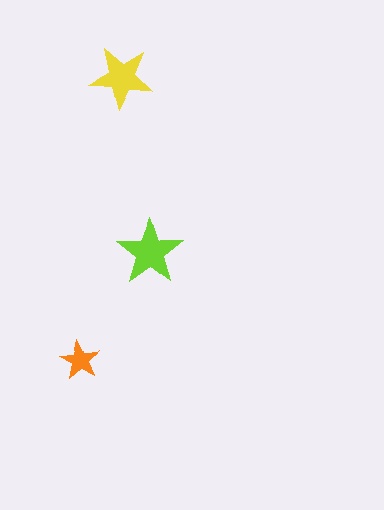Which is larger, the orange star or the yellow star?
The yellow one.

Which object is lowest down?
The orange star is bottommost.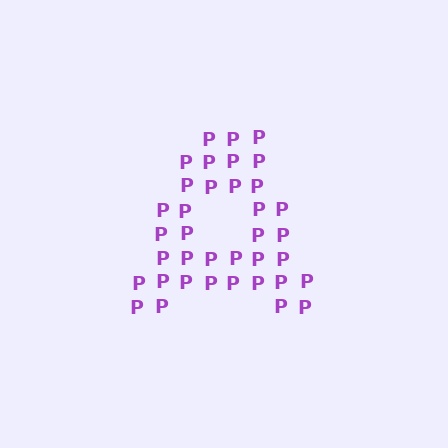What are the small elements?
The small elements are letter P's.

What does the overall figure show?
The overall figure shows the letter A.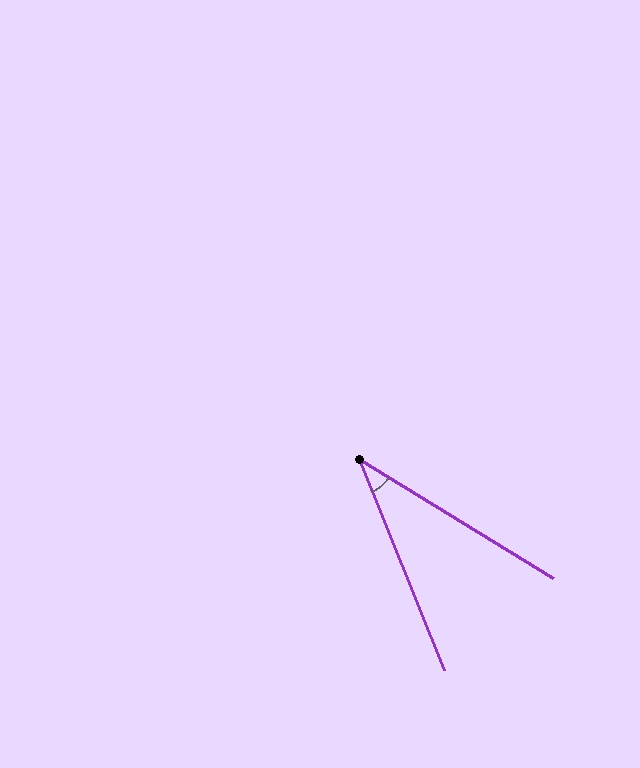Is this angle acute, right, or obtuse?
It is acute.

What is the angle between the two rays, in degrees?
Approximately 37 degrees.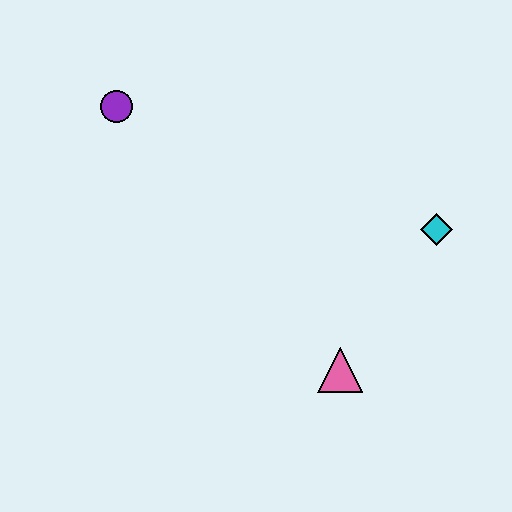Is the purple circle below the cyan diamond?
No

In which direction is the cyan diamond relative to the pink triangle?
The cyan diamond is above the pink triangle.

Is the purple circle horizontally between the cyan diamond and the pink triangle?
No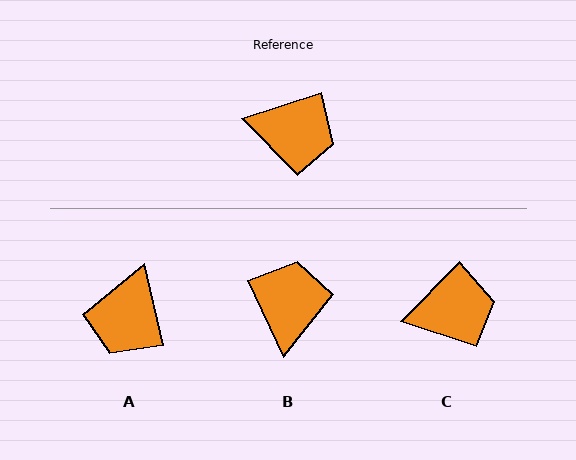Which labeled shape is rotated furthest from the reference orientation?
B, about 97 degrees away.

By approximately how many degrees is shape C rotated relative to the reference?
Approximately 27 degrees counter-clockwise.